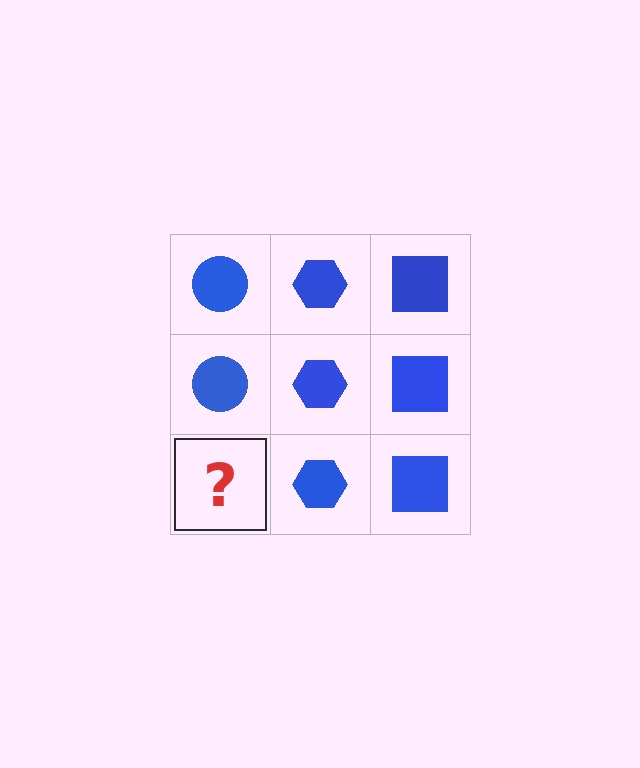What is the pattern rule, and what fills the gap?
The rule is that each column has a consistent shape. The gap should be filled with a blue circle.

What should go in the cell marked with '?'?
The missing cell should contain a blue circle.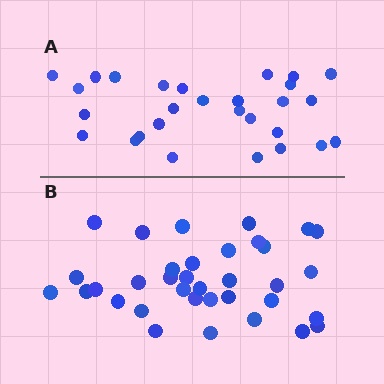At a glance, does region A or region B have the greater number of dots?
Region B (the bottom region) has more dots.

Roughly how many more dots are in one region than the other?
Region B has roughly 8 or so more dots than region A.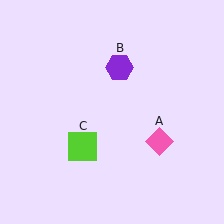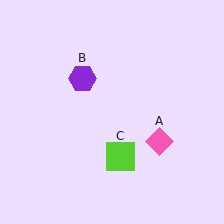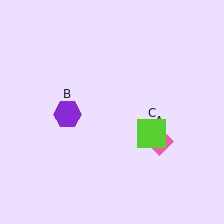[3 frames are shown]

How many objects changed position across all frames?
2 objects changed position: purple hexagon (object B), lime square (object C).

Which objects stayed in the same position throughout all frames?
Pink diamond (object A) remained stationary.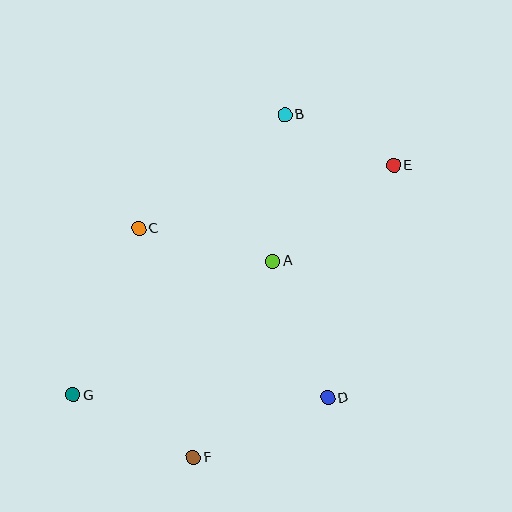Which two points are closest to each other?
Points B and E are closest to each other.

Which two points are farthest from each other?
Points E and G are farthest from each other.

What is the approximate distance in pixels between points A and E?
The distance between A and E is approximately 154 pixels.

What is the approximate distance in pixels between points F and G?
The distance between F and G is approximately 136 pixels.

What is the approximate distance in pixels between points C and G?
The distance between C and G is approximately 179 pixels.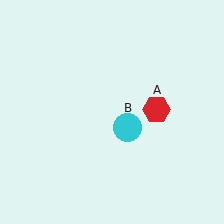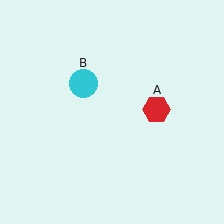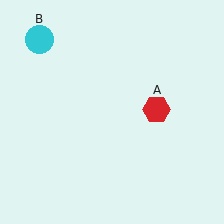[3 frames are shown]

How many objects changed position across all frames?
1 object changed position: cyan circle (object B).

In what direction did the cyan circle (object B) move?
The cyan circle (object B) moved up and to the left.